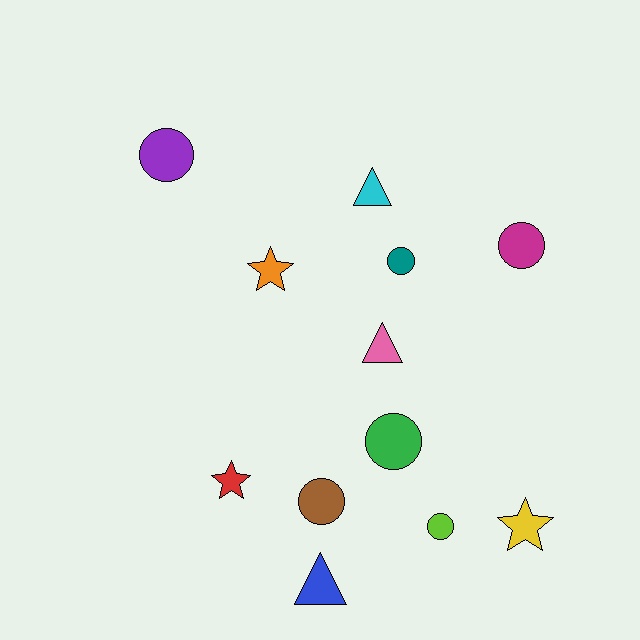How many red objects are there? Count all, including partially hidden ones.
There is 1 red object.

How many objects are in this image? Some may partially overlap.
There are 12 objects.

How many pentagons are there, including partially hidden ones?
There are no pentagons.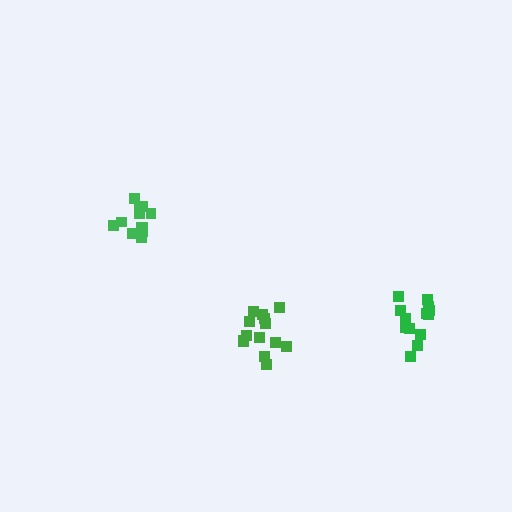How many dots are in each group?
Group 1: 12 dots, Group 2: 13 dots, Group 3: 14 dots (39 total).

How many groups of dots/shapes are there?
There are 3 groups.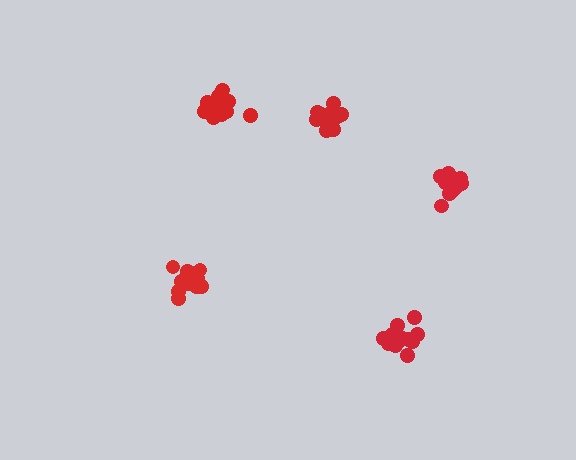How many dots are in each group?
Group 1: 13 dots, Group 2: 18 dots, Group 3: 14 dots, Group 4: 15 dots, Group 5: 13 dots (73 total).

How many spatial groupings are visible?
There are 5 spatial groupings.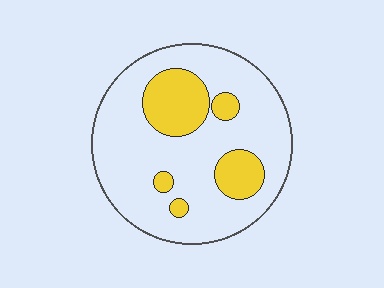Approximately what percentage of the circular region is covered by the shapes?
Approximately 20%.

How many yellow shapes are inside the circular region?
5.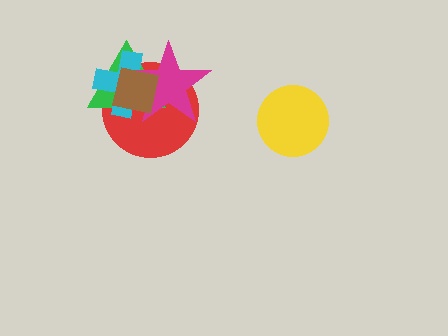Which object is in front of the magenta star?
The brown square is in front of the magenta star.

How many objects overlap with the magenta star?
4 objects overlap with the magenta star.